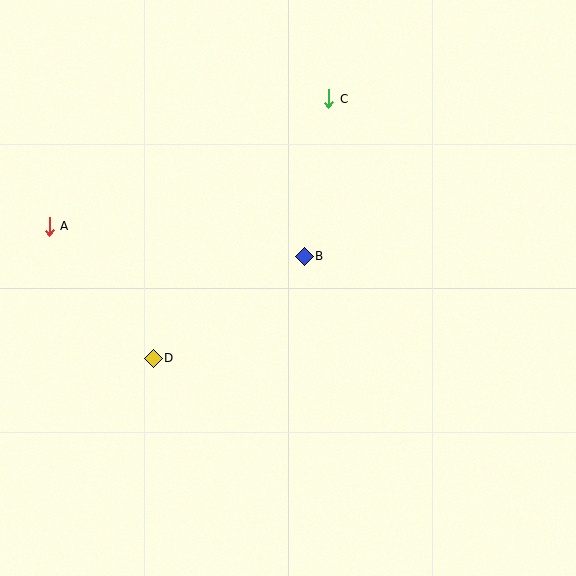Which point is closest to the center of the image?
Point B at (304, 256) is closest to the center.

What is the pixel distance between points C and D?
The distance between C and D is 313 pixels.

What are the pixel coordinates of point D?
Point D is at (153, 358).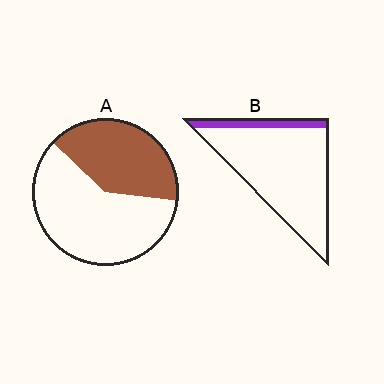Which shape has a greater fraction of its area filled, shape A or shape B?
Shape A.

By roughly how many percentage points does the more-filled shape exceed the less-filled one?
By roughly 25 percentage points (A over B).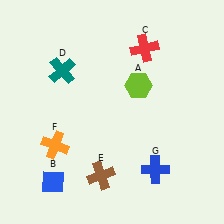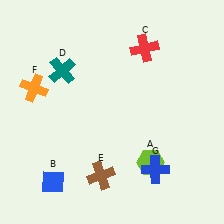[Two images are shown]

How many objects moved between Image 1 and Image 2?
2 objects moved between the two images.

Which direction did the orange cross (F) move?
The orange cross (F) moved up.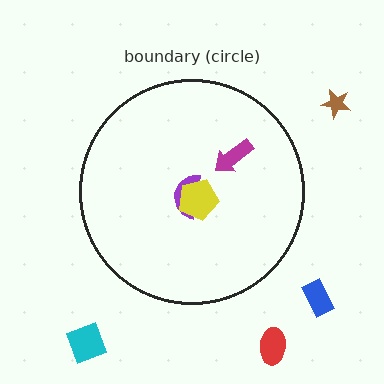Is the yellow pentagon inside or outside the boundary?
Inside.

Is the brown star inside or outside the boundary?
Outside.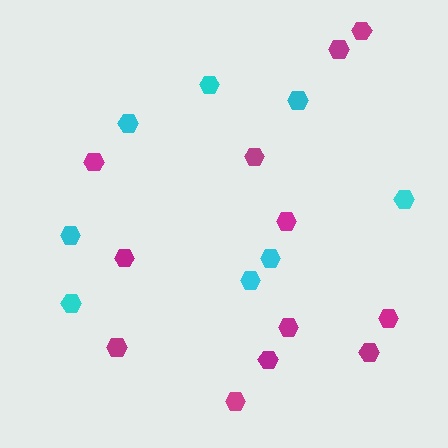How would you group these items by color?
There are 2 groups: one group of cyan hexagons (8) and one group of magenta hexagons (12).